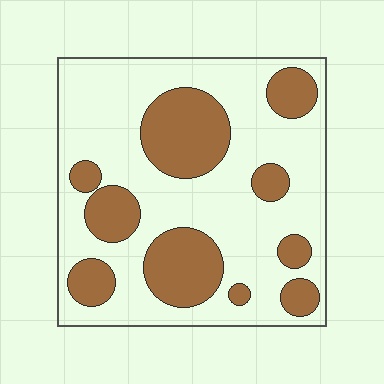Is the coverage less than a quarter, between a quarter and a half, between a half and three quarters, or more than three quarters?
Between a quarter and a half.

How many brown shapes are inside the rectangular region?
10.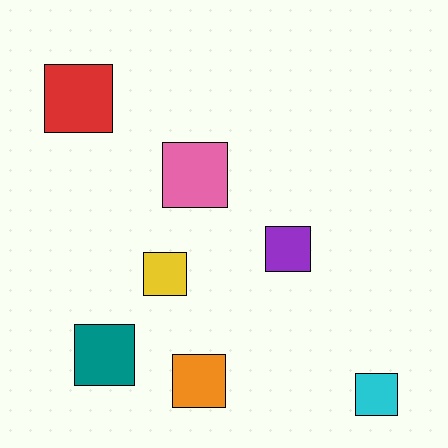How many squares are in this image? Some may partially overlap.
There are 7 squares.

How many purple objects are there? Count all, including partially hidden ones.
There is 1 purple object.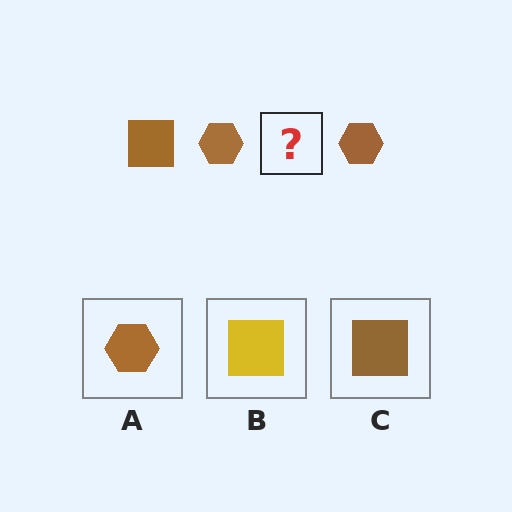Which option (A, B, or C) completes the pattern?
C.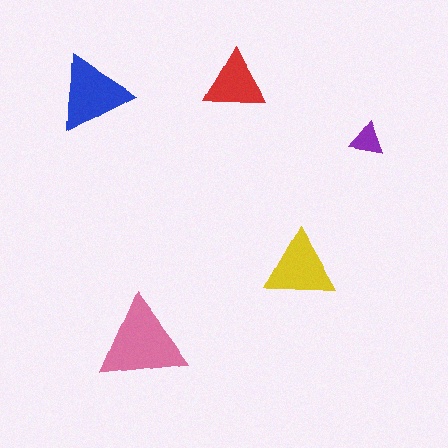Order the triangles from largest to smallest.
the pink one, the blue one, the yellow one, the red one, the purple one.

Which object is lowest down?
The pink triangle is bottommost.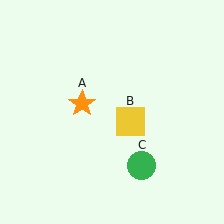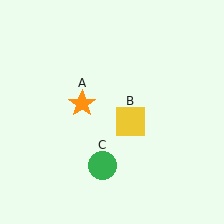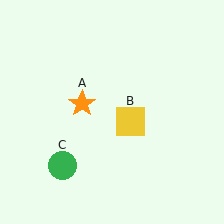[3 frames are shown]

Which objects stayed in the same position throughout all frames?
Orange star (object A) and yellow square (object B) remained stationary.